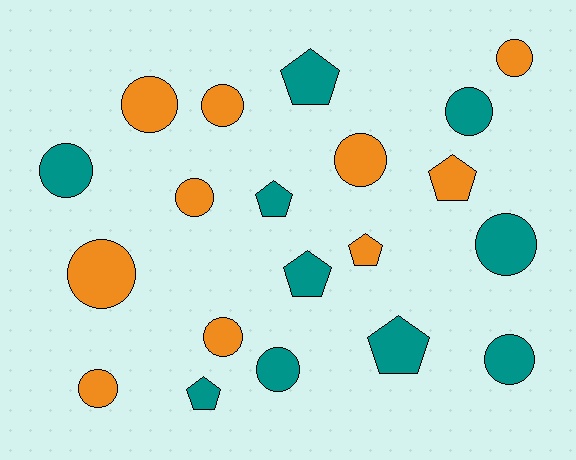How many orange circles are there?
There are 8 orange circles.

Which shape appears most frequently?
Circle, with 13 objects.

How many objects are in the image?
There are 20 objects.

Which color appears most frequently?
Orange, with 10 objects.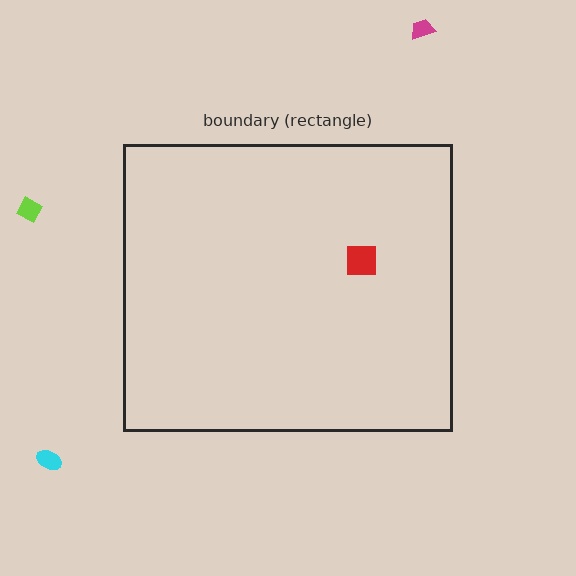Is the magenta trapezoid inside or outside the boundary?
Outside.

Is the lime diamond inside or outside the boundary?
Outside.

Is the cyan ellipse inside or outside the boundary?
Outside.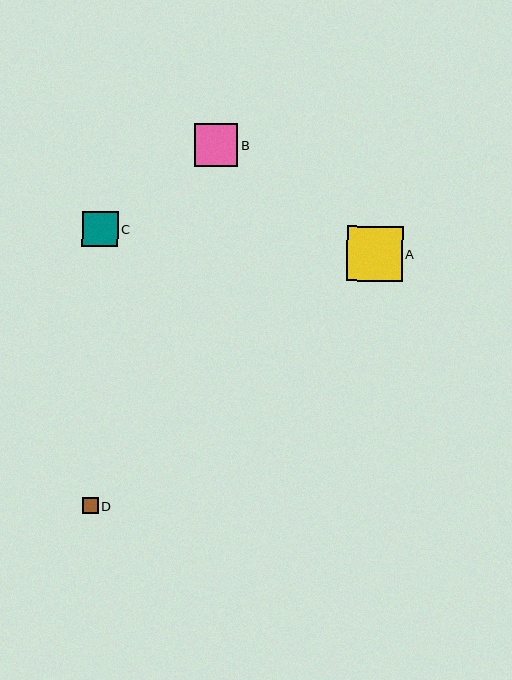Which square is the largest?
Square A is the largest with a size of approximately 56 pixels.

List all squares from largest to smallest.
From largest to smallest: A, B, C, D.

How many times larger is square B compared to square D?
Square B is approximately 2.7 times the size of square D.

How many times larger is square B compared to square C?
Square B is approximately 1.2 times the size of square C.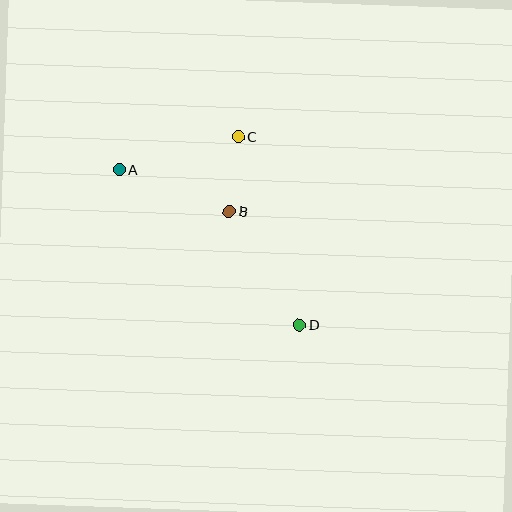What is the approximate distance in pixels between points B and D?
The distance between B and D is approximately 133 pixels.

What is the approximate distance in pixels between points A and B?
The distance between A and B is approximately 118 pixels.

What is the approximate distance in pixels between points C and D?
The distance between C and D is approximately 198 pixels.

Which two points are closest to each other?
Points B and C are closest to each other.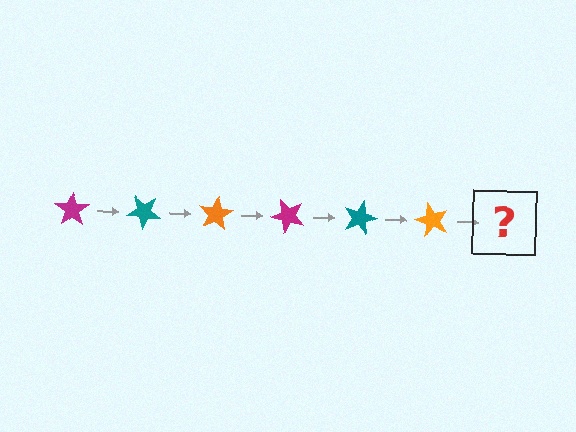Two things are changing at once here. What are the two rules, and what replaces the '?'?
The two rules are that it rotates 40 degrees each step and the color cycles through magenta, teal, and orange. The '?' should be a magenta star, rotated 240 degrees from the start.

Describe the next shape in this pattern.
It should be a magenta star, rotated 240 degrees from the start.